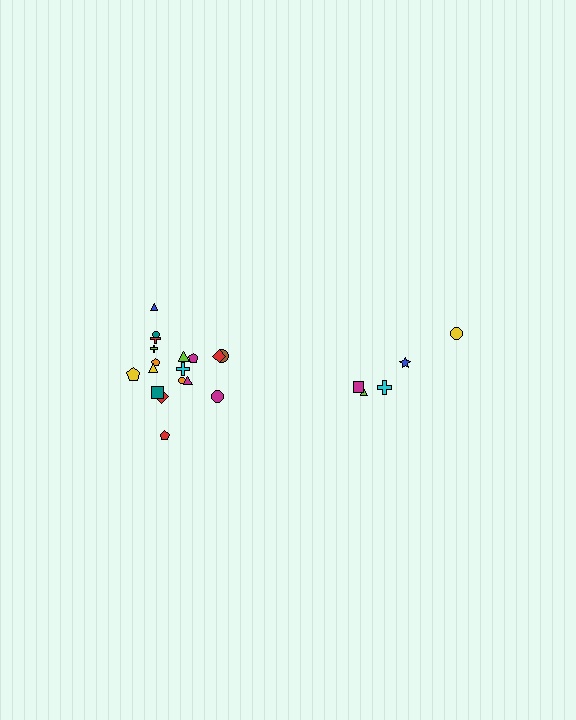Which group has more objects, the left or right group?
The left group.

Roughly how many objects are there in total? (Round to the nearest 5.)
Roughly 25 objects in total.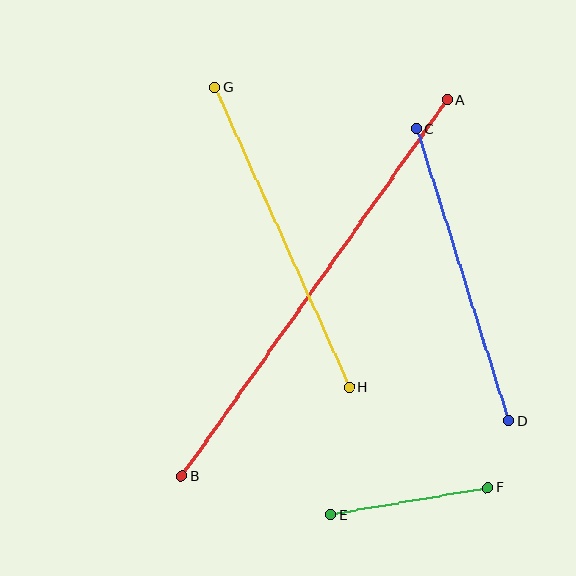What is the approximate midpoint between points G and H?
The midpoint is at approximately (282, 237) pixels.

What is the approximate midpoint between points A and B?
The midpoint is at approximately (314, 288) pixels.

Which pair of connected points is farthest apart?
Points A and B are farthest apart.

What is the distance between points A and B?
The distance is approximately 460 pixels.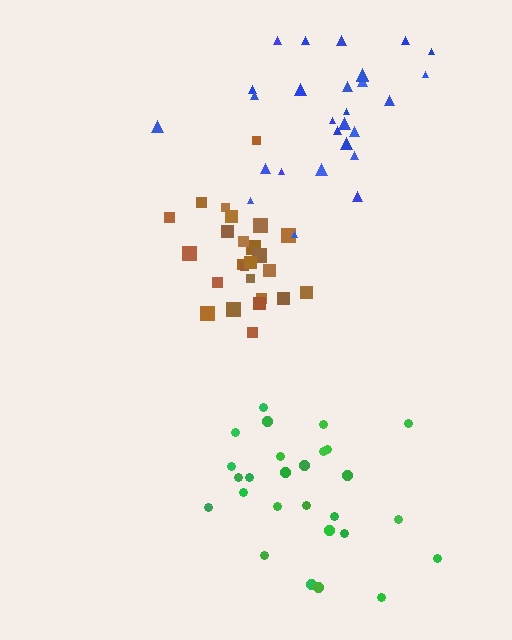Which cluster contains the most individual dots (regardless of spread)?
Blue (28).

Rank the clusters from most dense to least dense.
brown, blue, green.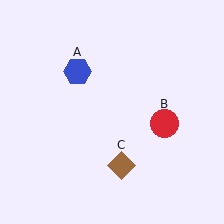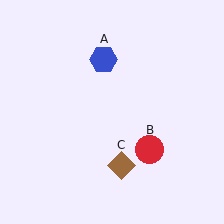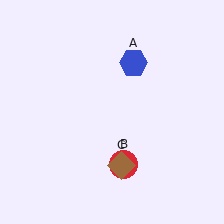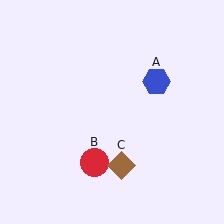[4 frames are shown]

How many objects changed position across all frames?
2 objects changed position: blue hexagon (object A), red circle (object B).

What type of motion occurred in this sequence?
The blue hexagon (object A), red circle (object B) rotated clockwise around the center of the scene.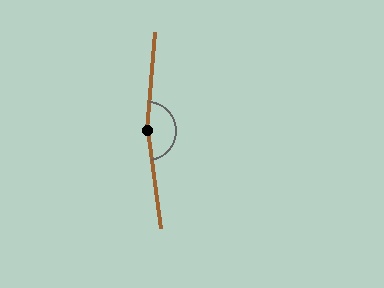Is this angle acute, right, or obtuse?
It is obtuse.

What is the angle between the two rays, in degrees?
Approximately 168 degrees.